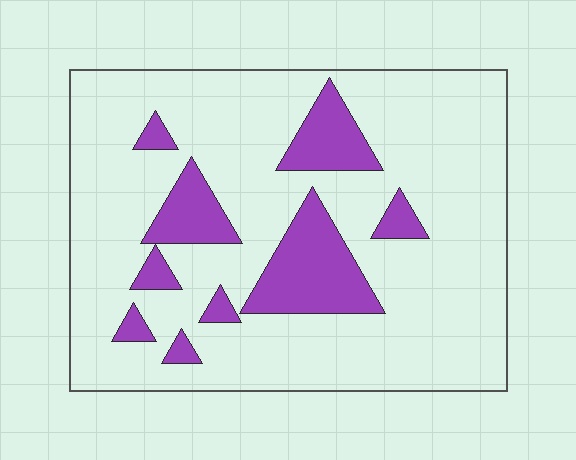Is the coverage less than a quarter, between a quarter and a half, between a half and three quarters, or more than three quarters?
Less than a quarter.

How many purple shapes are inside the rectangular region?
9.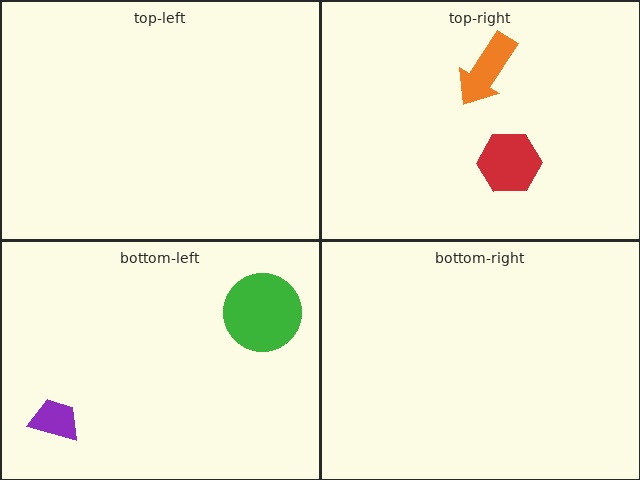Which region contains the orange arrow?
The top-right region.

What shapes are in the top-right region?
The red hexagon, the orange arrow.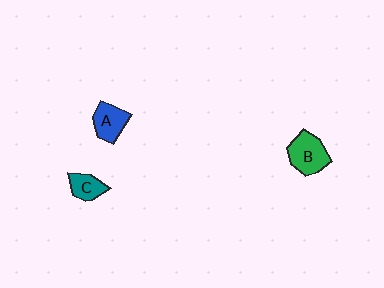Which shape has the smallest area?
Shape C (teal).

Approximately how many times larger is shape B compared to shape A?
Approximately 1.3 times.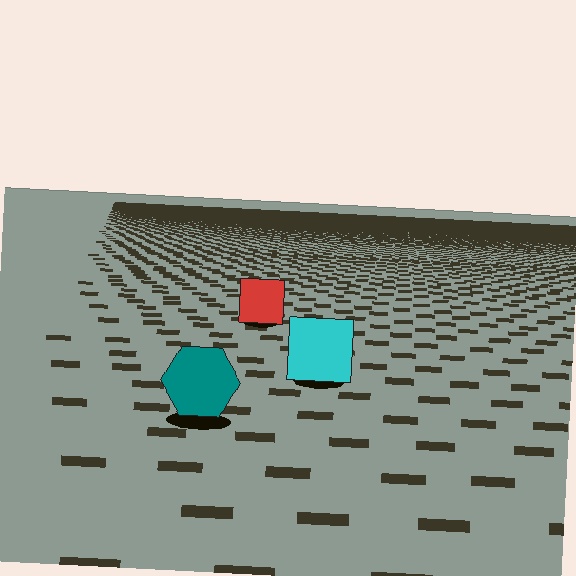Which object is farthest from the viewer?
The red square is farthest from the viewer. It appears smaller and the ground texture around it is denser.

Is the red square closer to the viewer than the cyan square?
No. The cyan square is closer — you can tell from the texture gradient: the ground texture is coarser near it.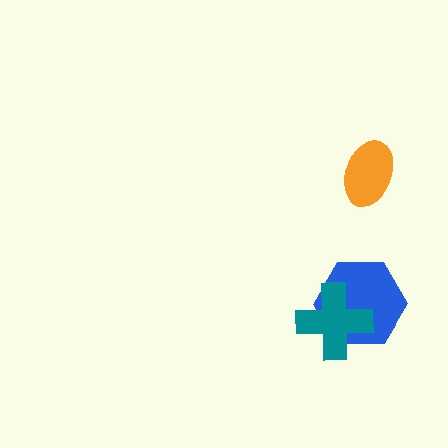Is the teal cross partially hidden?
No, no other shape covers it.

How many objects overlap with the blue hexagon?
1 object overlaps with the blue hexagon.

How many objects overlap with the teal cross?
1 object overlaps with the teal cross.